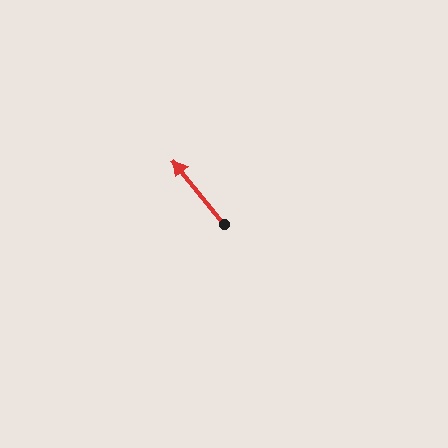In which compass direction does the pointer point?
Northwest.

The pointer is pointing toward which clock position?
Roughly 11 o'clock.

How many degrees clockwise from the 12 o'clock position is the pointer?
Approximately 321 degrees.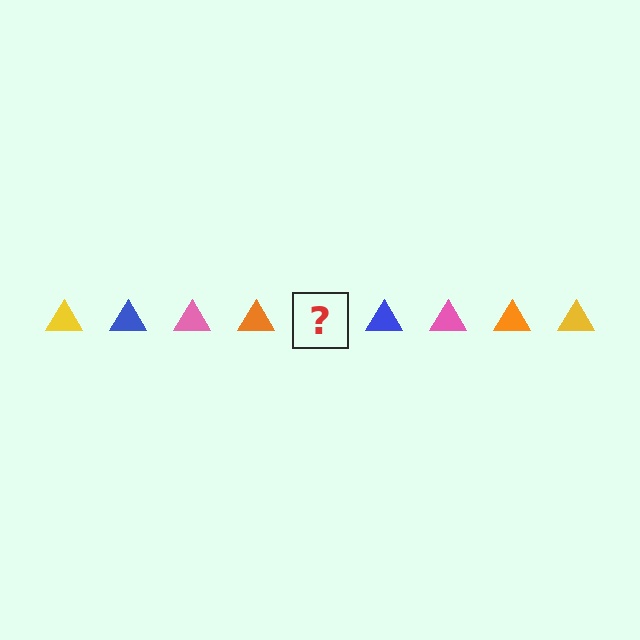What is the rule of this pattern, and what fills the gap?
The rule is that the pattern cycles through yellow, blue, pink, orange triangles. The gap should be filled with a yellow triangle.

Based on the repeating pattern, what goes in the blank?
The blank should be a yellow triangle.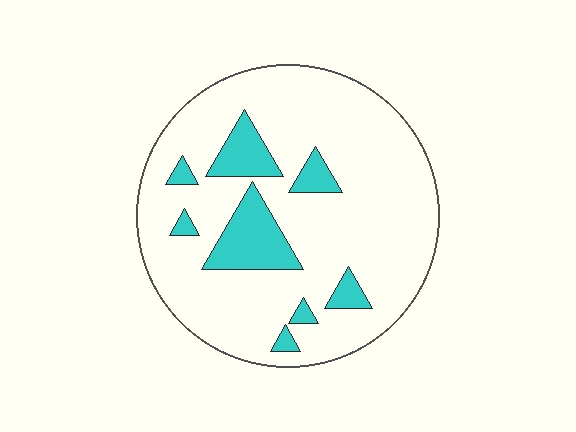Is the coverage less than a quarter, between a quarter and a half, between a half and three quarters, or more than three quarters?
Less than a quarter.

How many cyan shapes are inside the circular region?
8.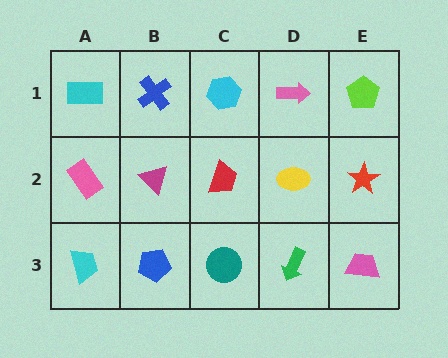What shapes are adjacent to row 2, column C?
A cyan hexagon (row 1, column C), a teal circle (row 3, column C), a magenta triangle (row 2, column B), a yellow ellipse (row 2, column D).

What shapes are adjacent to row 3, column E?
A red star (row 2, column E), a green arrow (row 3, column D).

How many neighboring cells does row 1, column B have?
3.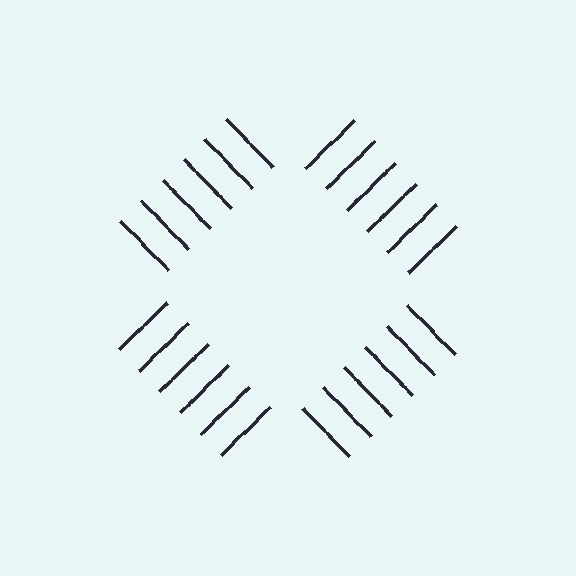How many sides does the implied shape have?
4 sides — the line-ends trace a square.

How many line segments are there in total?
24 — 6 along each of the 4 edges.